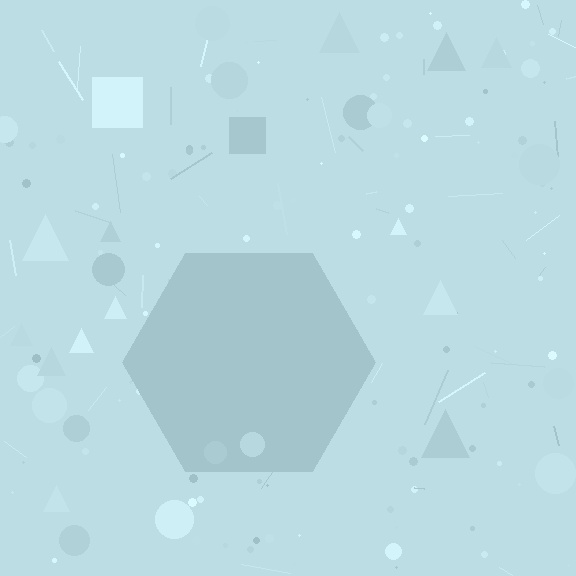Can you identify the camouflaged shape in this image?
The camouflaged shape is a hexagon.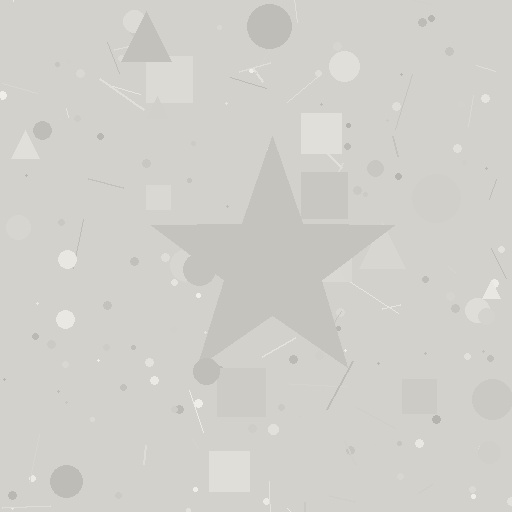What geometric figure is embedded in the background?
A star is embedded in the background.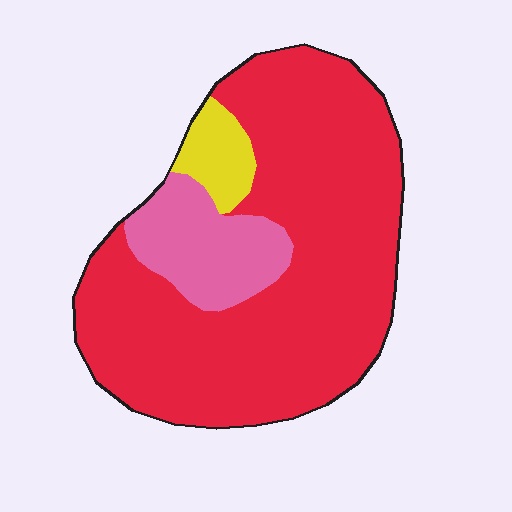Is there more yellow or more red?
Red.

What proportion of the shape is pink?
Pink takes up about one sixth (1/6) of the shape.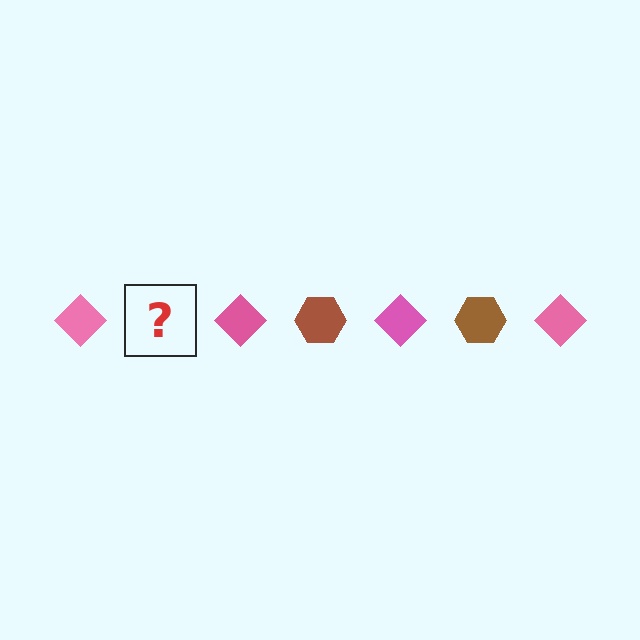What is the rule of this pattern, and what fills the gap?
The rule is that the pattern alternates between pink diamond and brown hexagon. The gap should be filled with a brown hexagon.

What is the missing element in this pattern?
The missing element is a brown hexagon.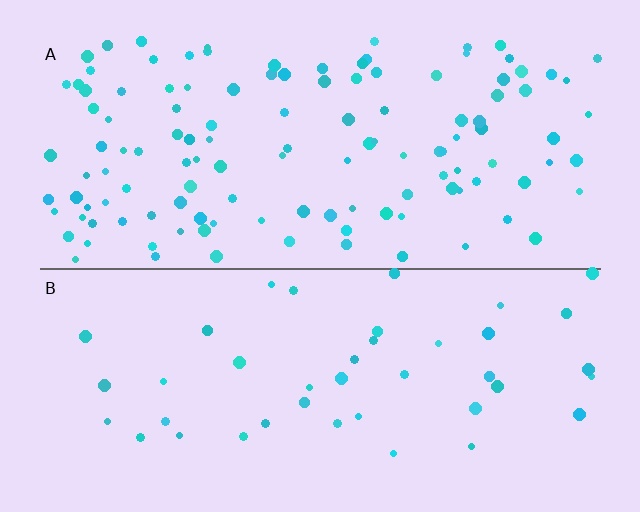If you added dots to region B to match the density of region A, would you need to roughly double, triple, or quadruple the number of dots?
Approximately triple.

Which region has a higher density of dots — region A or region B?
A (the top).